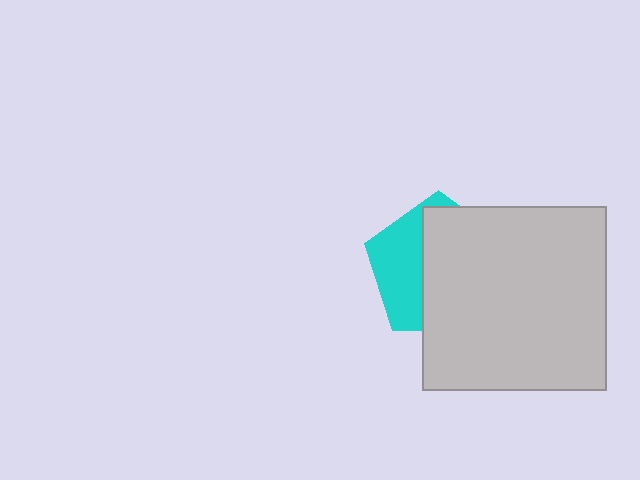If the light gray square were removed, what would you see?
You would see the complete cyan pentagon.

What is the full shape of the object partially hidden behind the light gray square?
The partially hidden object is a cyan pentagon.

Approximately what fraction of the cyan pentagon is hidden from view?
Roughly 63% of the cyan pentagon is hidden behind the light gray square.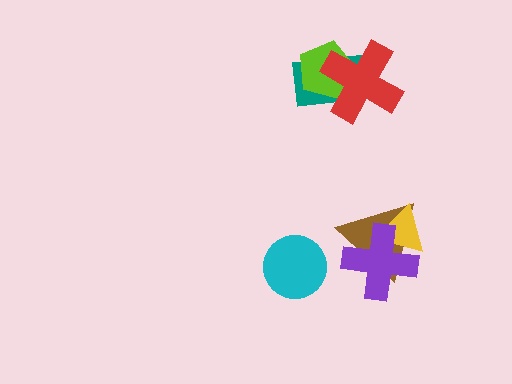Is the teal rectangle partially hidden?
Yes, it is partially covered by another shape.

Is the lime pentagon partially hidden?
Yes, it is partially covered by another shape.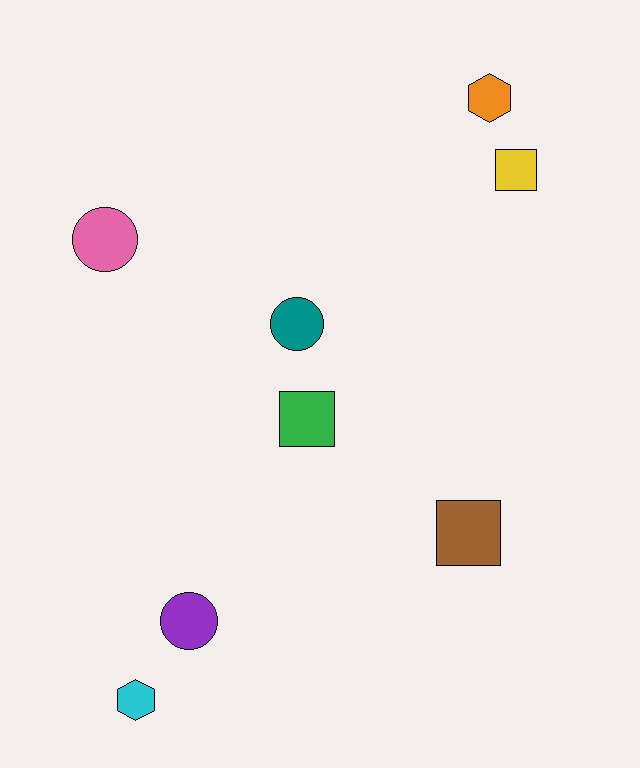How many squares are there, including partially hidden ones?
There are 3 squares.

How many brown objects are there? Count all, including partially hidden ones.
There is 1 brown object.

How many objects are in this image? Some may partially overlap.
There are 8 objects.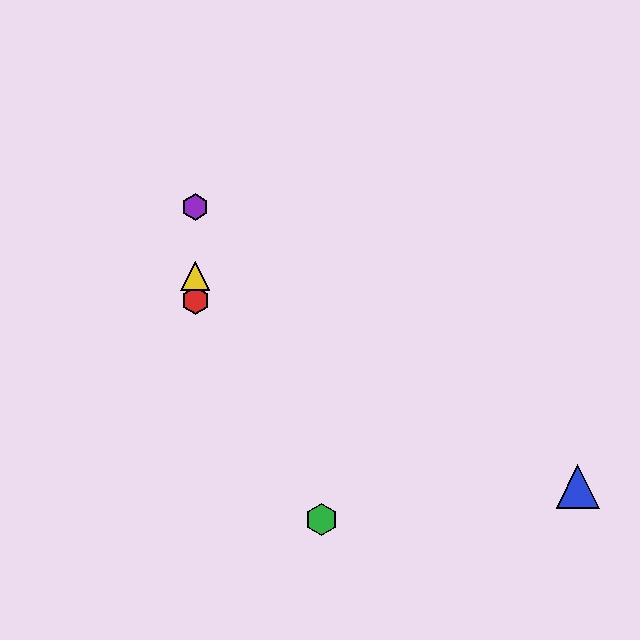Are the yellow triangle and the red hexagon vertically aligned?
Yes, both are at x≈195.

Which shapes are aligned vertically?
The red hexagon, the yellow triangle, the purple hexagon are aligned vertically.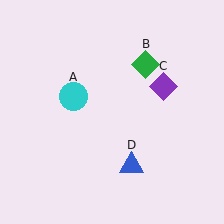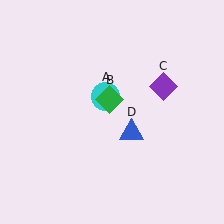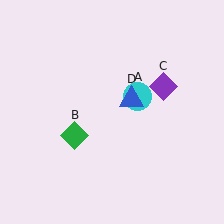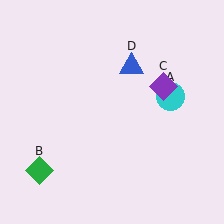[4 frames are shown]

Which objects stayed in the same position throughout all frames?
Purple diamond (object C) remained stationary.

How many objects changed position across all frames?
3 objects changed position: cyan circle (object A), green diamond (object B), blue triangle (object D).